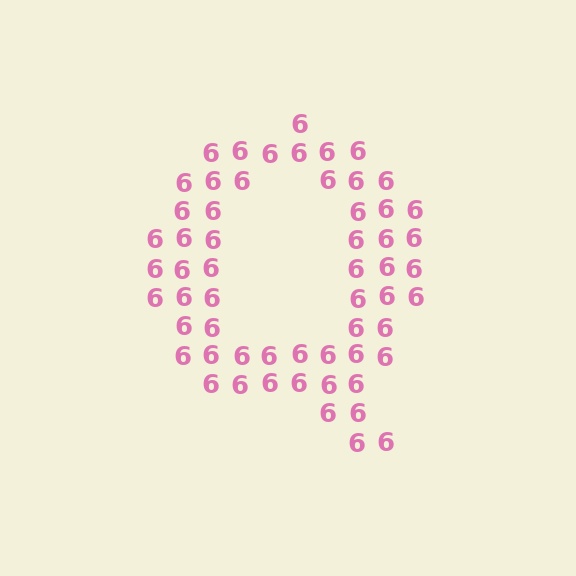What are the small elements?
The small elements are digit 6's.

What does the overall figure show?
The overall figure shows the letter Q.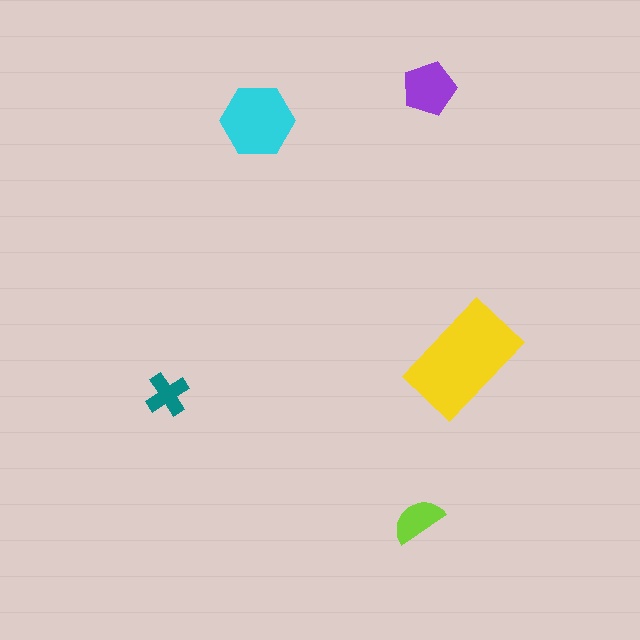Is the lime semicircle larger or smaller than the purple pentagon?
Smaller.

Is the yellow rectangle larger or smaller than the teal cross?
Larger.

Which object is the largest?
The yellow rectangle.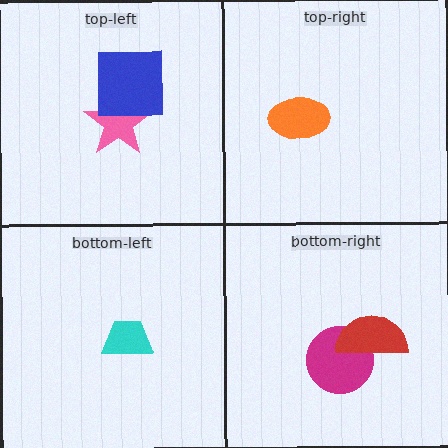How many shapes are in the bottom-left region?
1.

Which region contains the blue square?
The top-left region.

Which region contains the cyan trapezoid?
The bottom-left region.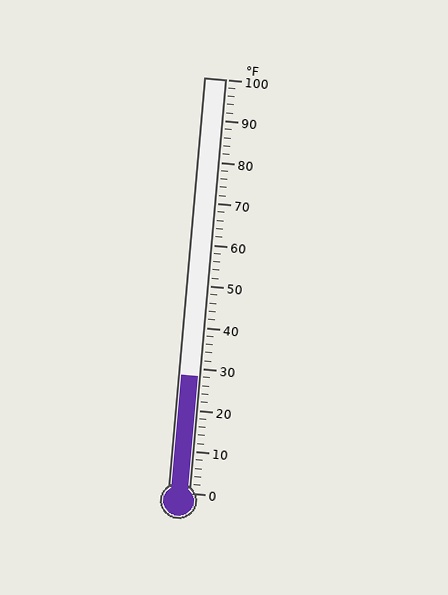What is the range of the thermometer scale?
The thermometer scale ranges from 0°F to 100°F.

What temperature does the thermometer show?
The thermometer shows approximately 28°F.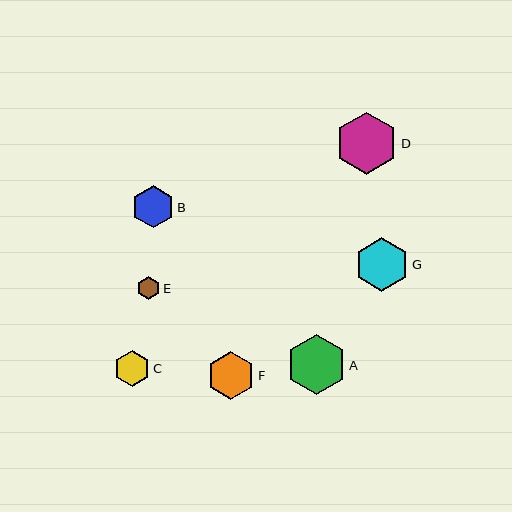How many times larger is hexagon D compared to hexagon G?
Hexagon D is approximately 1.2 times the size of hexagon G.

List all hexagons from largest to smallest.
From largest to smallest: D, A, G, F, B, C, E.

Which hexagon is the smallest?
Hexagon E is the smallest with a size of approximately 23 pixels.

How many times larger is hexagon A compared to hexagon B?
Hexagon A is approximately 1.4 times the size of hexagon B.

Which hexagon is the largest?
Hexagon D is the largest with a size of approximately 62 pixels.